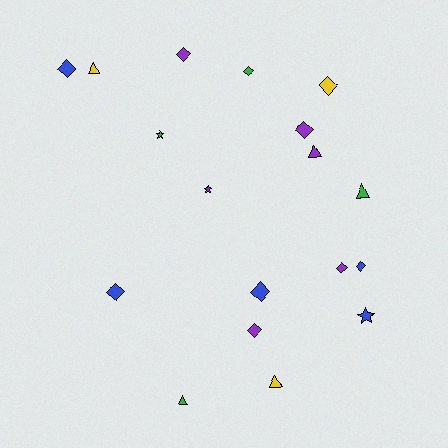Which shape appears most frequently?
Diamond, with 10 objects.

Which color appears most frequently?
Purple, with 6 objects.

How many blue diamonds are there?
There are 4 blue diamonds.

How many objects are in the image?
There are 18 objects.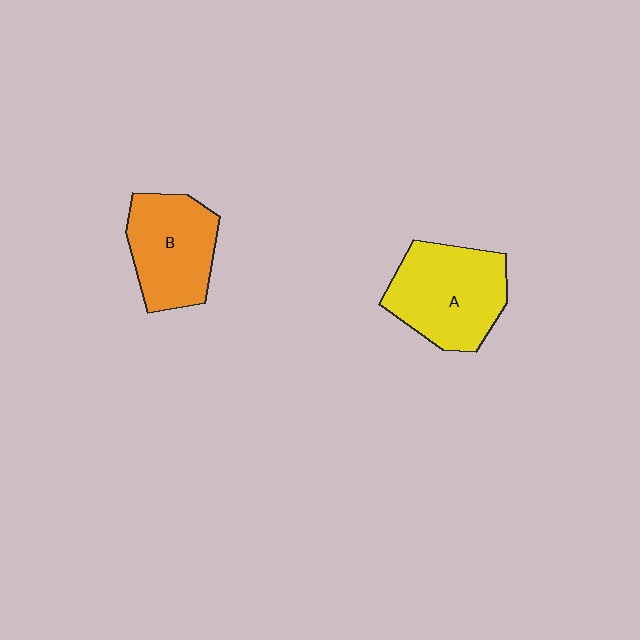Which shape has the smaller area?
Shape B (orange).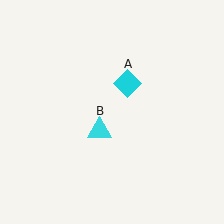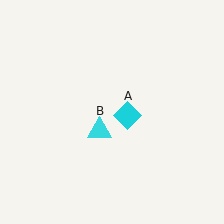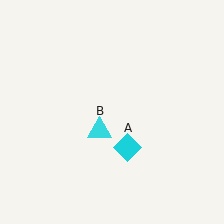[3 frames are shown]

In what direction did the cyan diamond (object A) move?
The cyan diamond (object A) moved down.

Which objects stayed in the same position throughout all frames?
Cyan triangle (object B) remained stationary.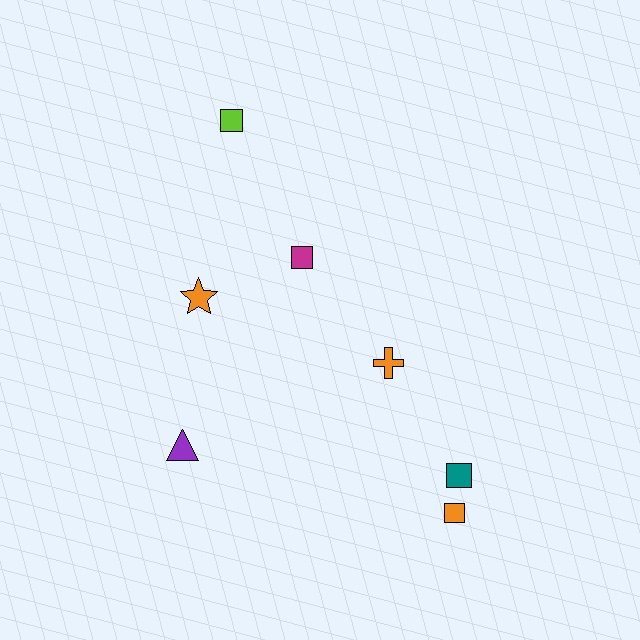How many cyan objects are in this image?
There are no cyan objects.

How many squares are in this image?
There are 4 squares.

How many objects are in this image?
There are 7 objects.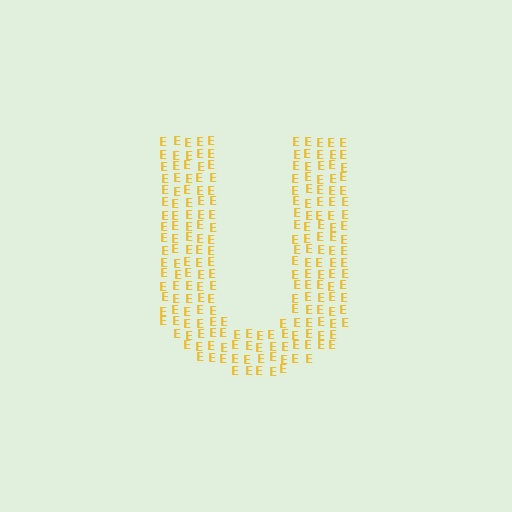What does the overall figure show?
The overall figure shows the letter U.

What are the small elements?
The small elements are letter E's.